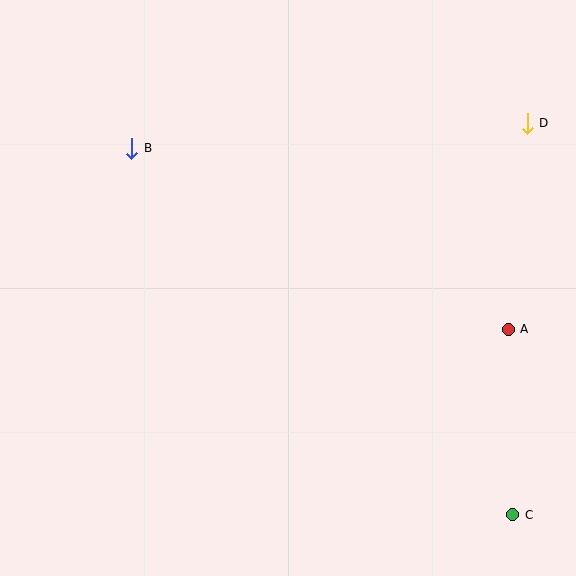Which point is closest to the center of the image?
Point B at (132, 148) is closest to the center.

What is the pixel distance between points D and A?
The distance between D and A is 207 pixels.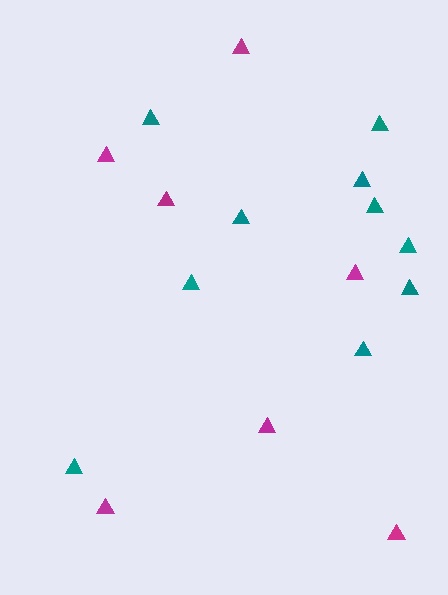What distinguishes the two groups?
There are 2 groups: one group of teal triangles (10) and one group of magenta triangles (7).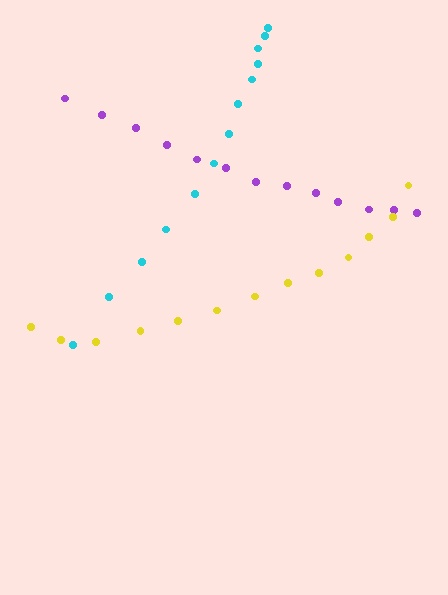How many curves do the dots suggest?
There are 3 distinct paths.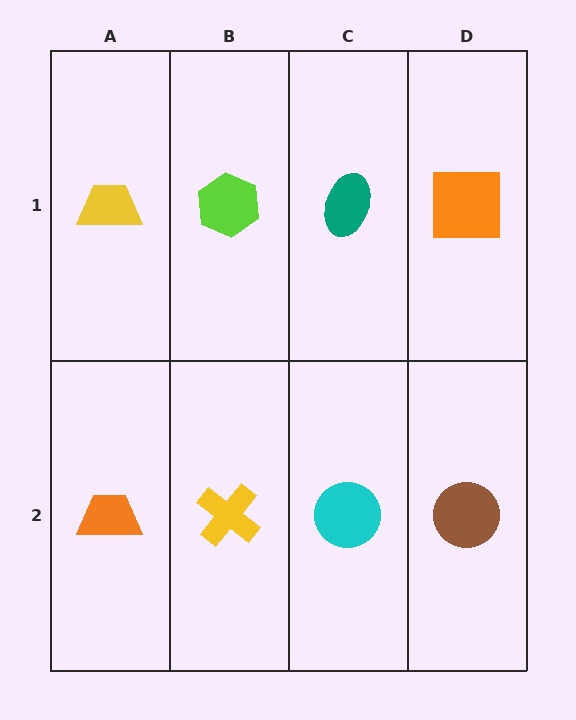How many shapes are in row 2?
4 shapes.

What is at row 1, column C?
A teal ellipse.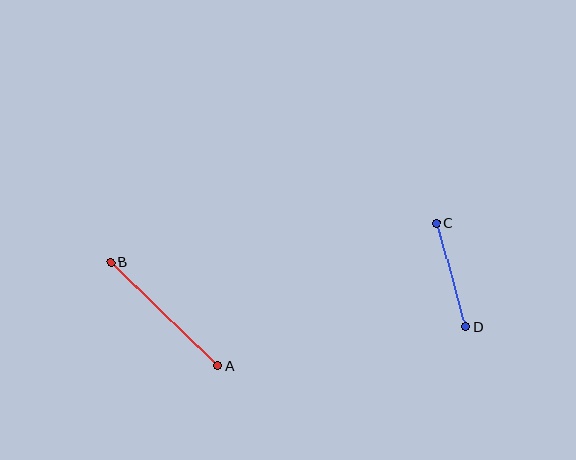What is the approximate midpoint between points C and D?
The midpoint is at approximately (451, 275) pixels.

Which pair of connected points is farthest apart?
Points A and B are farthest apart.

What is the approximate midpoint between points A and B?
The midpoint is at approximately (164, 314) pixels.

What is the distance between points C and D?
The distance is approximately 107 pixels.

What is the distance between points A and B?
The distance is approximately 149 pixels.